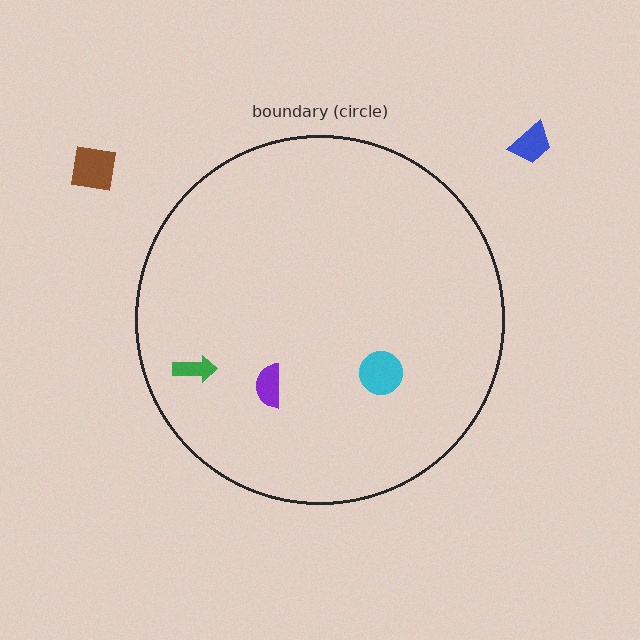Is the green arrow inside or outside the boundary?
Inside.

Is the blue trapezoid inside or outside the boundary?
Outside.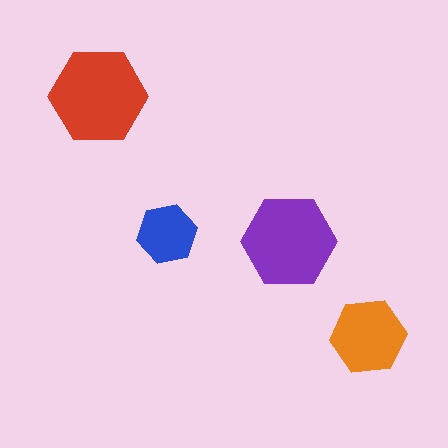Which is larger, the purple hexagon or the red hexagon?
The red one.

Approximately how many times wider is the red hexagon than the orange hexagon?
About 1.5 times wider.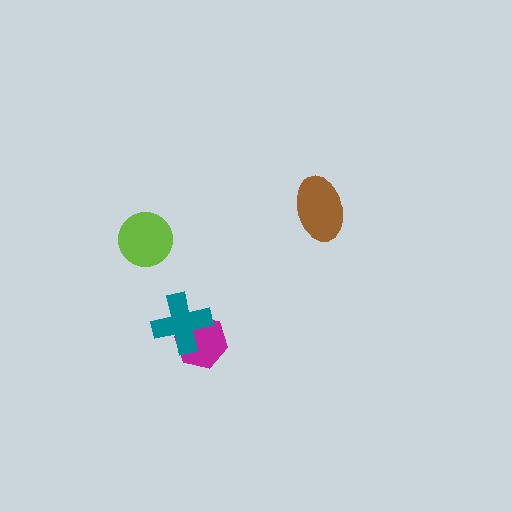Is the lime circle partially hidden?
No, no other shape covers it.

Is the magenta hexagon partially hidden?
Yes, it is partially covered by another shape.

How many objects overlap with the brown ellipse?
0 objects overlap with the brown ellipse.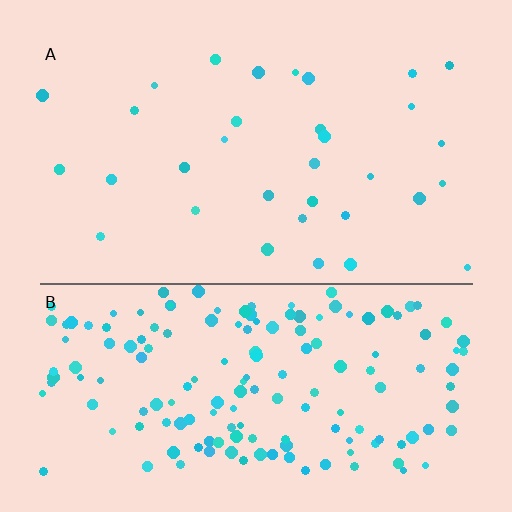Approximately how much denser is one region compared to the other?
Approximately 5.1× — region B over region A.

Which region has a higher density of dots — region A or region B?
B (the bottom).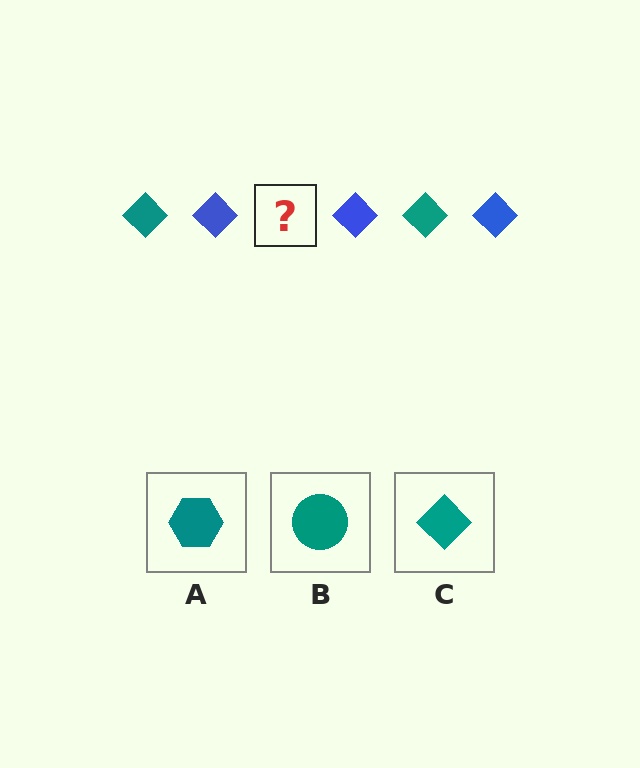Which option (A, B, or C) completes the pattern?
C.